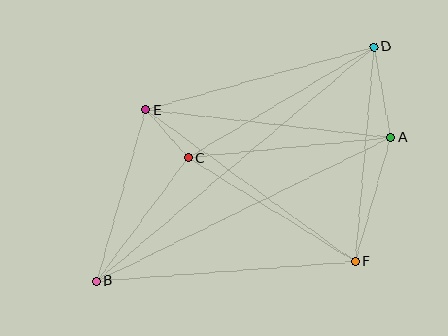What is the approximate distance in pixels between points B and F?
The distance between B and F is approximately 259 pixels.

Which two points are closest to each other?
Points C and E are closest to each other.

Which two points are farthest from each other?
Points B and D are farthest from each other.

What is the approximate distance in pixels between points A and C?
The distance between A and C is approximately 204 pixels.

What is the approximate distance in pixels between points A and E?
The distance between A and E is approximately 246 pixels.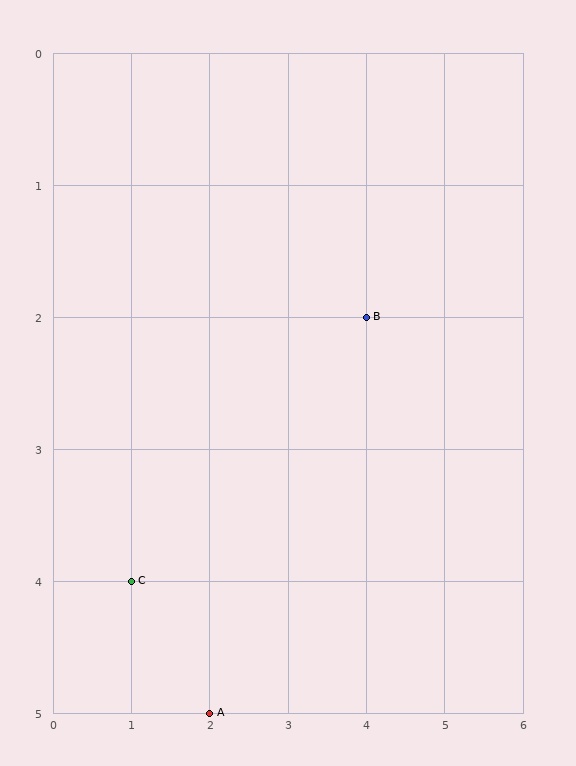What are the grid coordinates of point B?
Point B is at grid coordinates (4, 2).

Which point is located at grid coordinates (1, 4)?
Point C is at (1, 4).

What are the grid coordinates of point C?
Point C is at grid coordinates (1, 4).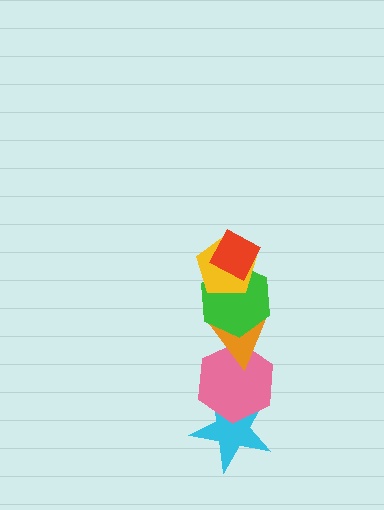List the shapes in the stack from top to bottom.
From top to bottom: the red diamond, the yellow pentagon, the green hexagon, the orange triangle, the pink hexagon, the cyan star.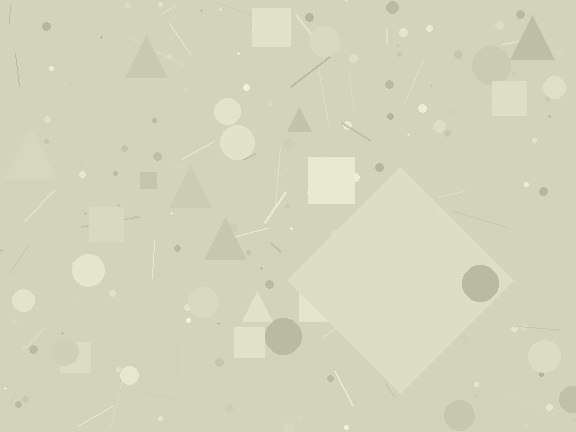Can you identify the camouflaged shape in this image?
The camouflaged shape is a diamond.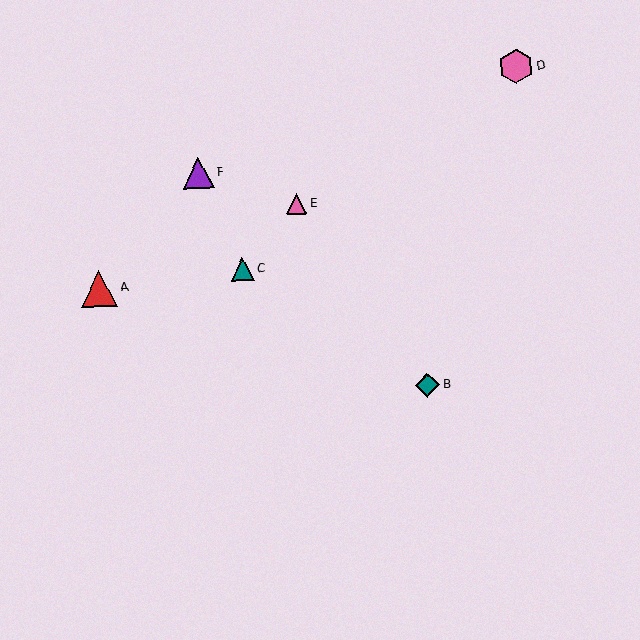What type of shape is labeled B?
Shape B is a teal diamond.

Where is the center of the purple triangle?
The center of the purple triangle is at (198, 173).